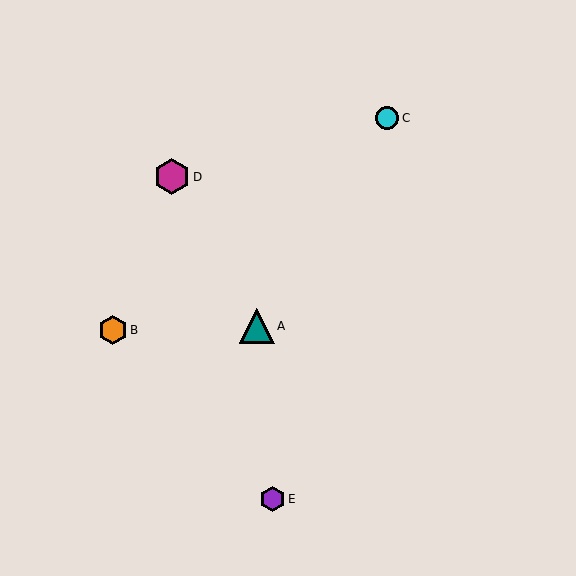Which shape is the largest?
The magenta hexagon (labeled D) is the largest.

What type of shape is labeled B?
Shape B is an orange hexagon.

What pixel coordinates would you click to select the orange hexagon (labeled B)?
Click at (113, 330) to select the orange hexagon B.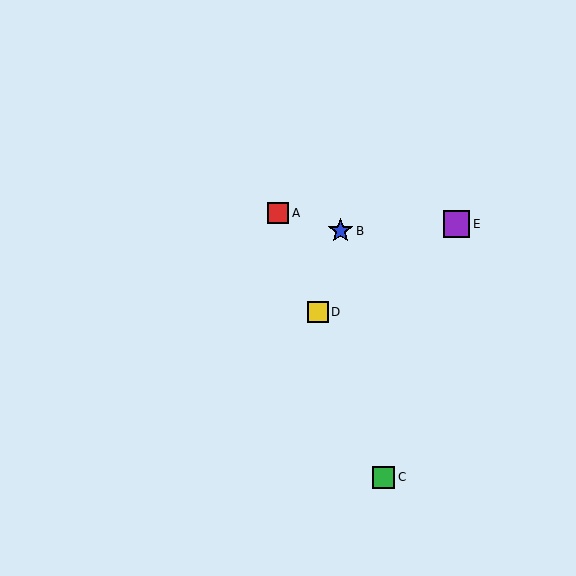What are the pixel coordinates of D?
Object D is at (318, 312).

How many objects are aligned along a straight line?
3 objects (A, C, D) are aligned along a straight line.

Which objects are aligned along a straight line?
Objects A, C, D are aligned along a straight line.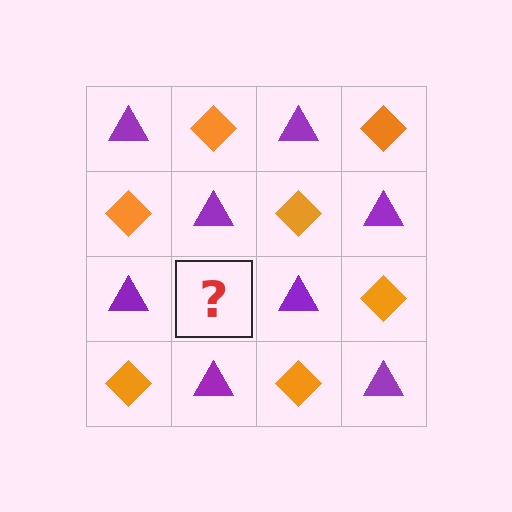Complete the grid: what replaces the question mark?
The question mark should be replaced with an orange diamond.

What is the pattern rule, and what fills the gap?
The rule is that it alternates purple triangle and orange diamond in a checkerboard pattern. The gap should be filled with an orange diamond.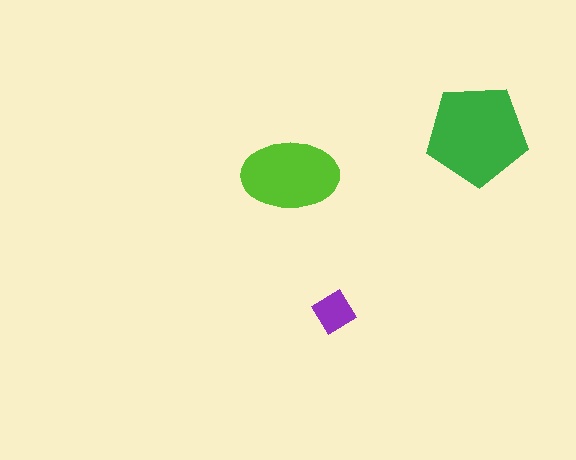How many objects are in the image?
There are 3 objects in the image.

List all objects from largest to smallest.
The green pentagon, the lime ellipse, the purple diamond.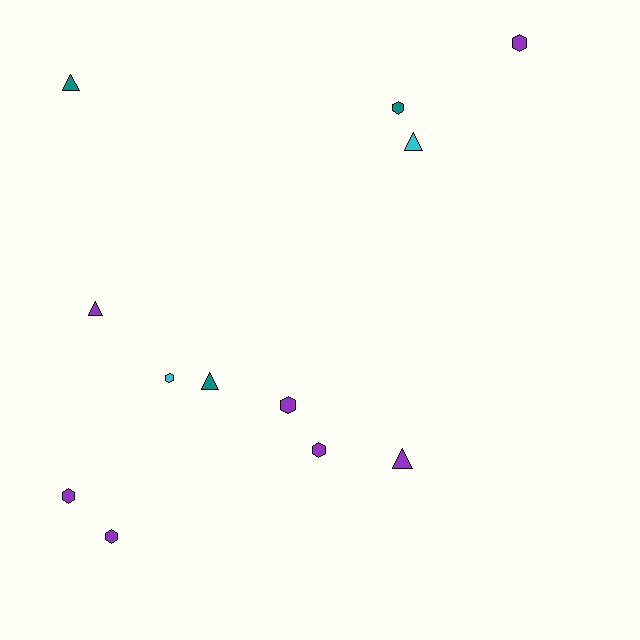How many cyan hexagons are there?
There is 1 cyan hexagon.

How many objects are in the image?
There are 12 objects.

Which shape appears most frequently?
Hexagon, with 7 objects.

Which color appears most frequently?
Purple, with 7 objects.